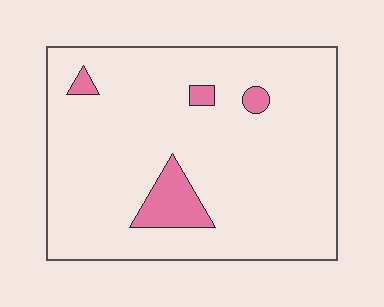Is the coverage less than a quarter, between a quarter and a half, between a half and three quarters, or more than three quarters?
Less than a quarter.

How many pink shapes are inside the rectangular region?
4.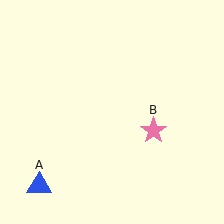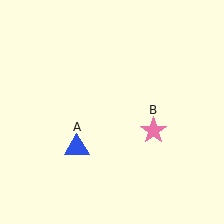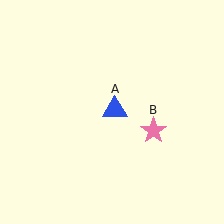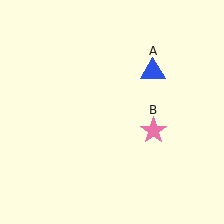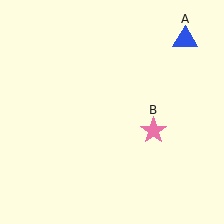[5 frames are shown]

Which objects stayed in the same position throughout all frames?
Pink star (object B) remained stationary.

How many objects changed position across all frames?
1 object changed position: blue triangle (object A).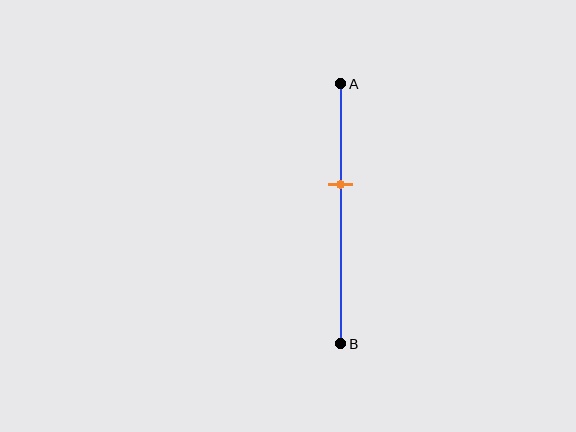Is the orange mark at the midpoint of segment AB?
No, the mark is at about 40% from A, not at the 50% midpoint.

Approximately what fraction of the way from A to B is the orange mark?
The orange mark is approximately 40% of the way from A to B.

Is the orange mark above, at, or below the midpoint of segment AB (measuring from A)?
The orange mark is above the midpoint of segment AB.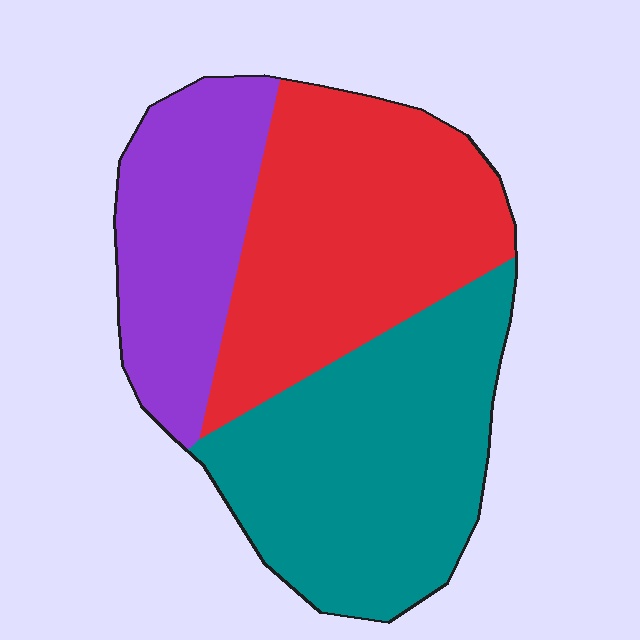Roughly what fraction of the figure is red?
Red takes up between a quarter and a half of the figure.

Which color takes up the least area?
Purple, at roughly 25%.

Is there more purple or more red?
Red.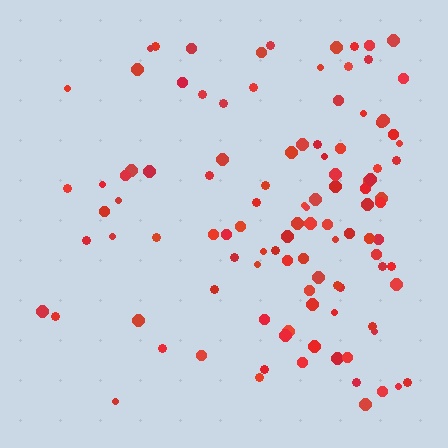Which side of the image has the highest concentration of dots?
The right.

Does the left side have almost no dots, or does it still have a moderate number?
Still a moderate number, just noticeably fewer than the right.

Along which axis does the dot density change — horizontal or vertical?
Horizontal.